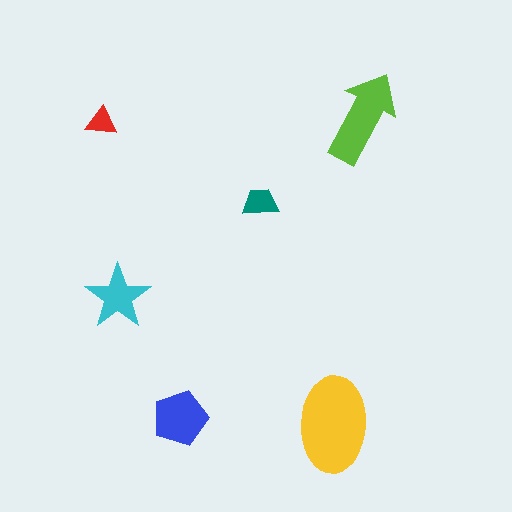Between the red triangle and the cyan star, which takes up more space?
The cyan star.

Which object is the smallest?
The red triangle.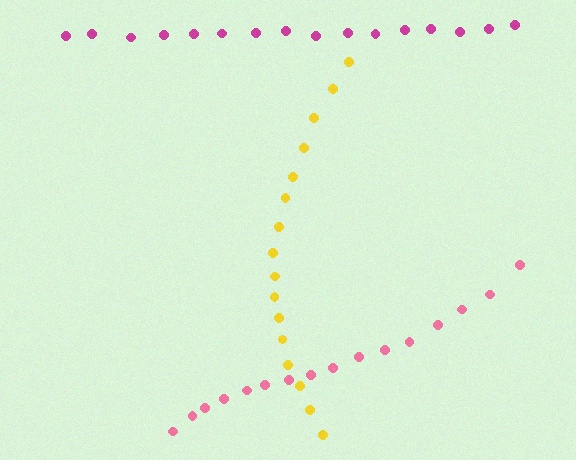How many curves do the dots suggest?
There are 3 distinct paths.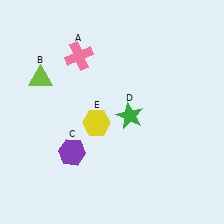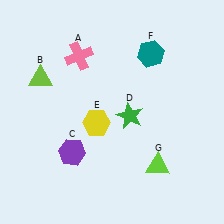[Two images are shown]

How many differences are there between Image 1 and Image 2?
There are 2 differences between the two images.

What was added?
A teal hexagon (F), a lime triangle (G) were added in Image 2.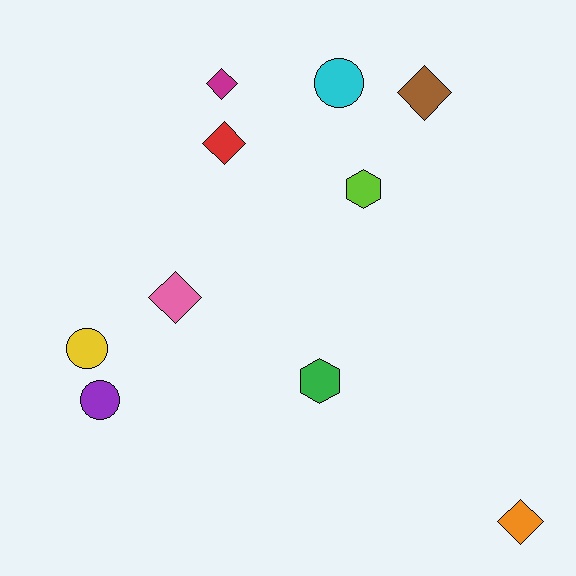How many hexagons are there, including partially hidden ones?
There are 2 hexagons.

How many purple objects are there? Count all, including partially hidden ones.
There is 1 purple object.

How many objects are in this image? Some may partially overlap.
There are 10 objects.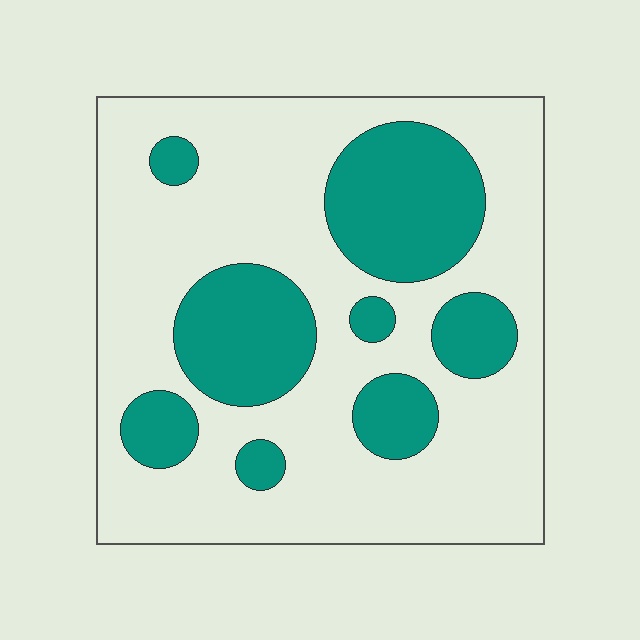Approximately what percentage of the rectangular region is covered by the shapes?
Approximately 30%.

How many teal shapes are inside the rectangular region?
8.